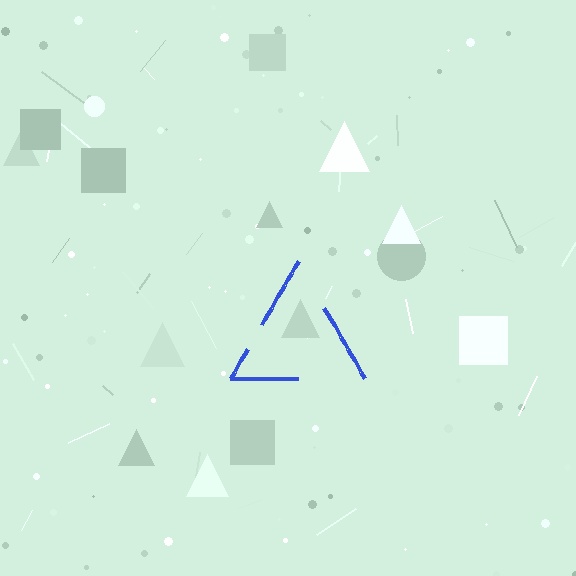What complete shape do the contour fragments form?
The contour fragments form a triangle.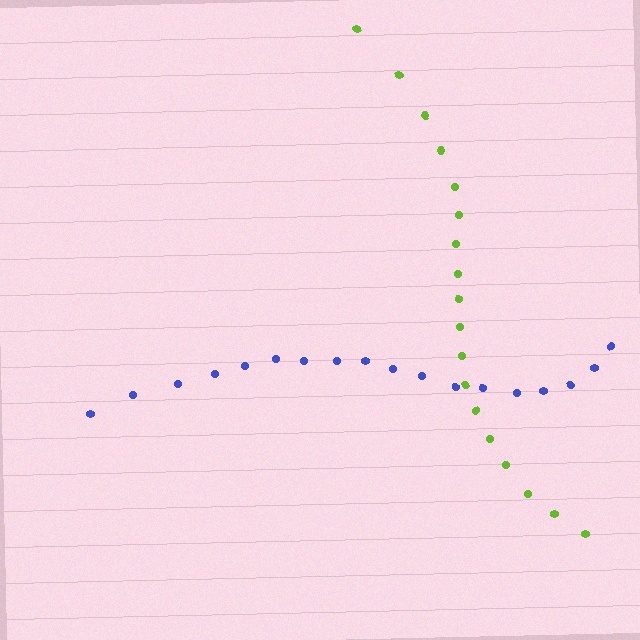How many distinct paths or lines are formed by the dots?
There are 2 distinct paths.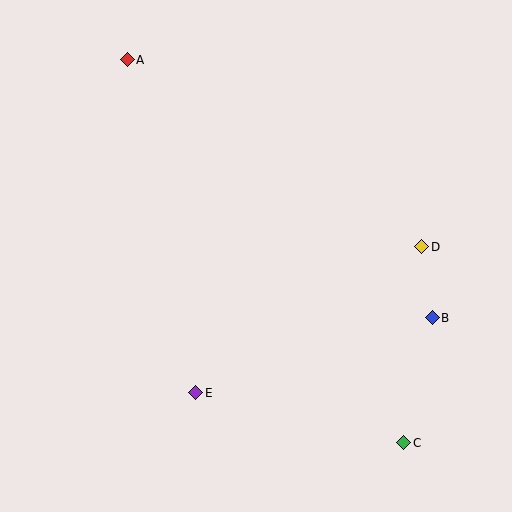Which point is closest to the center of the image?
Point E at (196, 393) is closest to the center.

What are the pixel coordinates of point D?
Point D is at (422, 247).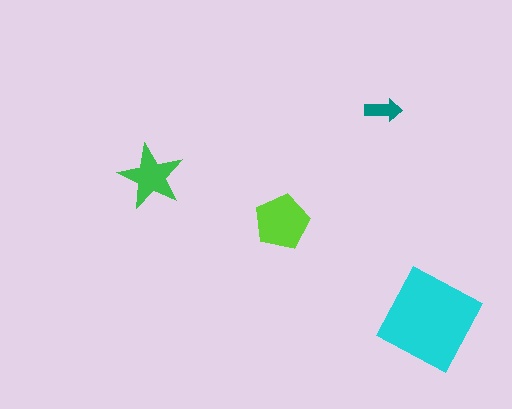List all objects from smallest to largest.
The teal arrow, the green star, the lime pentagon, the cyan square.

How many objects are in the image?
There are 4 objects in the image.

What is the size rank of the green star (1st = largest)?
3rd.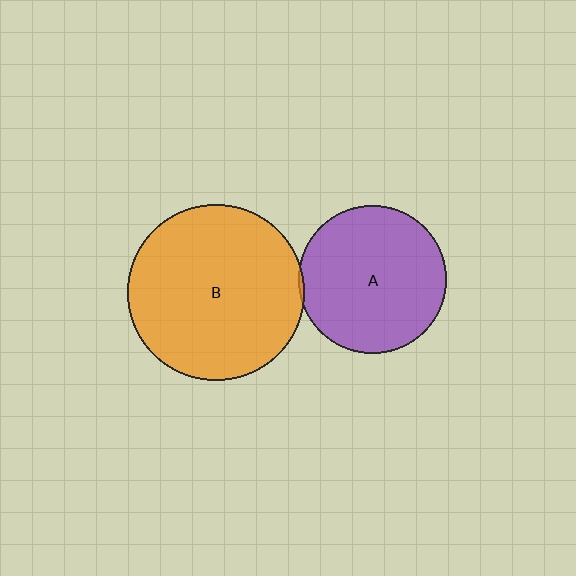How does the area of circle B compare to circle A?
Approximately 1.4 times.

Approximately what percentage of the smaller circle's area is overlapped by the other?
Approximately 5%.